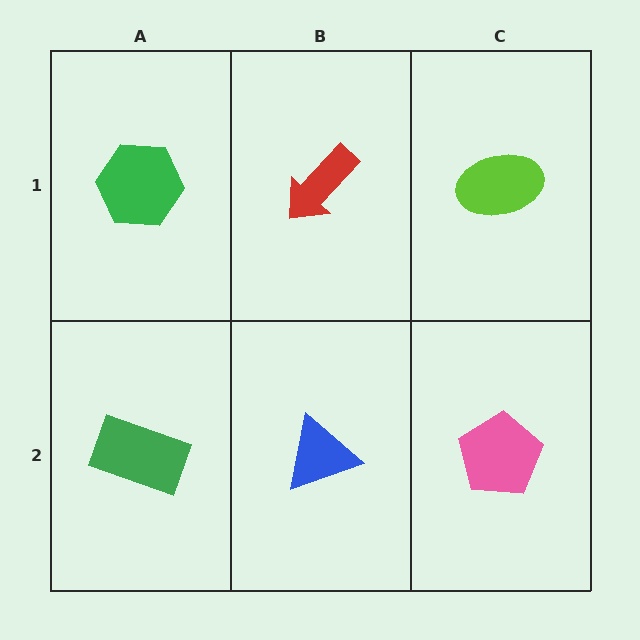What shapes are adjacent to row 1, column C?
A pink pentagon (row 2, column C), a red arrow (row 1, column B).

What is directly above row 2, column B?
A red arrow.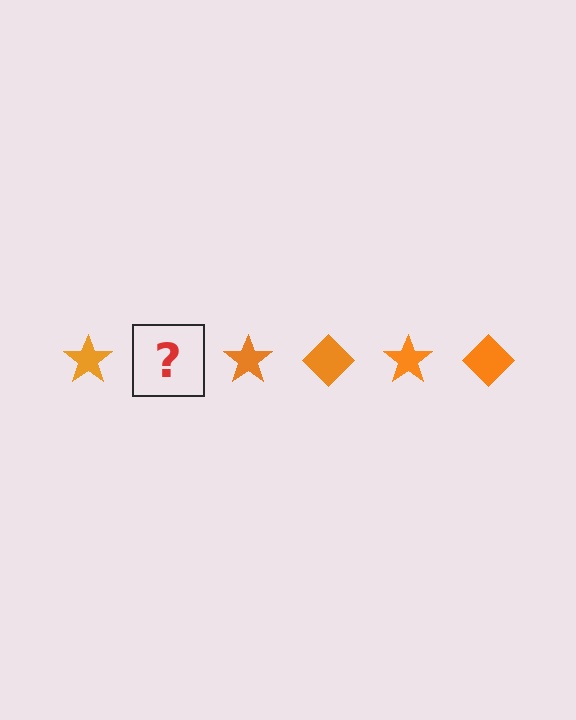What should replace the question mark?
The question mark should be replaced with an orange diamond.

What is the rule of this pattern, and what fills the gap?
The rule is that the pattern cycles through star, diamond shapes in orange. The gap should be filled with an orange diamond.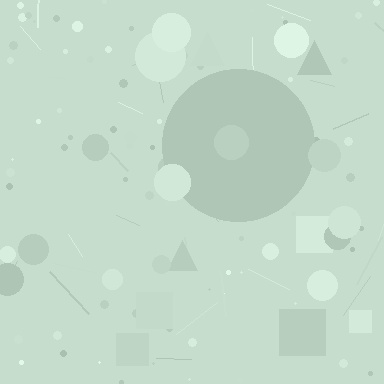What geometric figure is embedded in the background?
A circle is embedded in the background.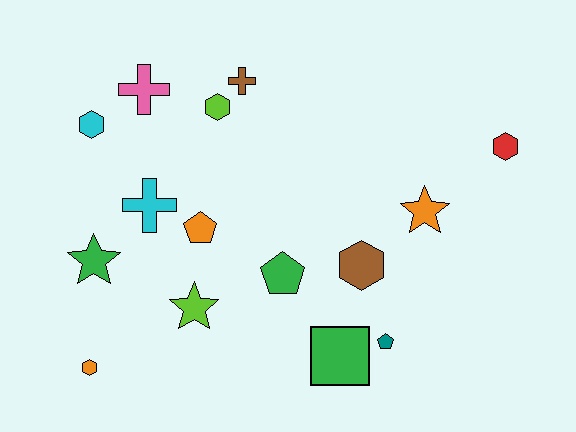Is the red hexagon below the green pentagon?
No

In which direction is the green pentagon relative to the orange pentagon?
The green pentagon is to the right of the orange pentagon.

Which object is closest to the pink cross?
The cyan hexagon is closest to the pink cross.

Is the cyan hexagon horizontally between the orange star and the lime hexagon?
No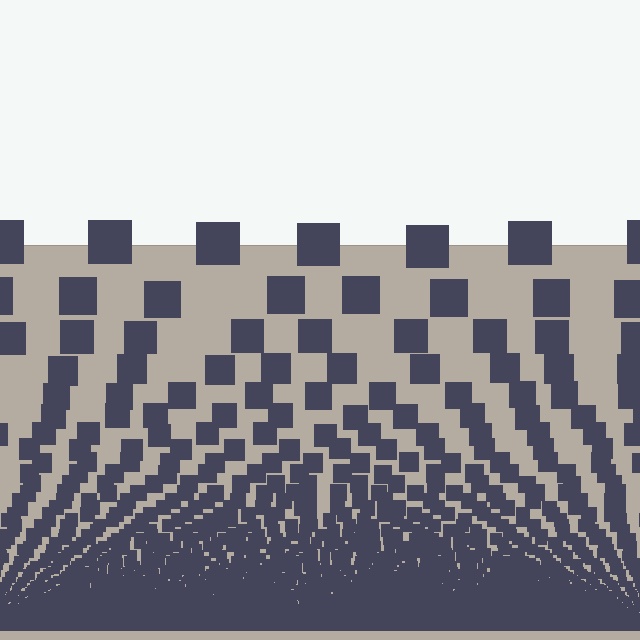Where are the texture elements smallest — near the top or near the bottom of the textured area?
Near the bottom.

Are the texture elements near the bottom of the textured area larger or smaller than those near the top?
Smaller. The gradient is inverted — elements near the bottom are smaller and denser.